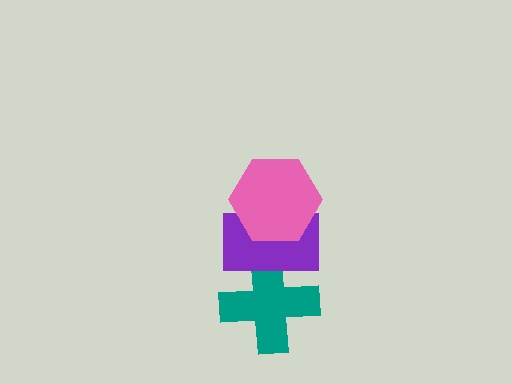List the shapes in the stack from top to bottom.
From top to bottom: the pink hexagon, the purple rectangle, the teal cross.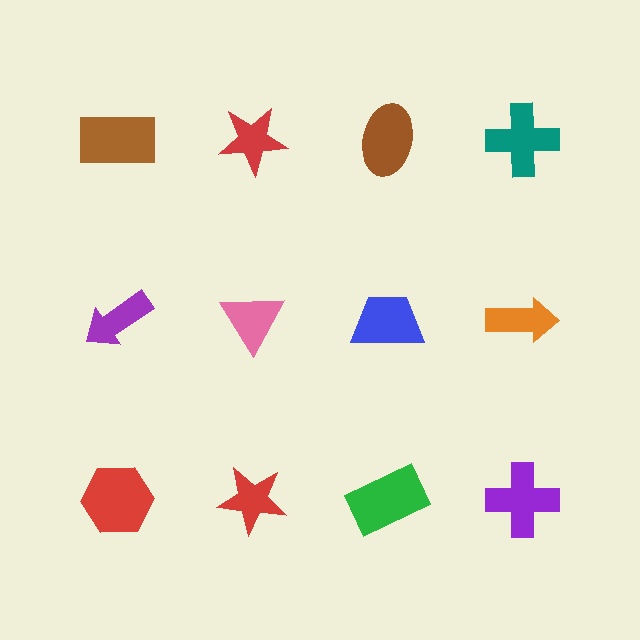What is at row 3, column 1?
A red hexagon.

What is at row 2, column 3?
A blue trapezoid.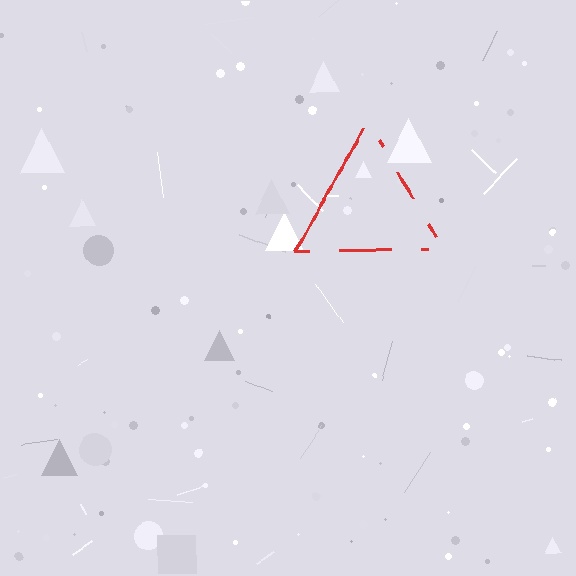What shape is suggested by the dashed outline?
The dashed outline suggests a triangle.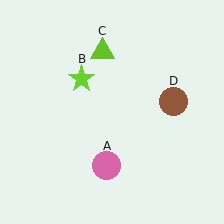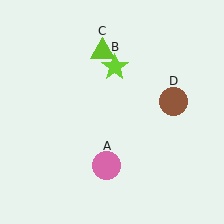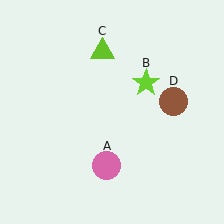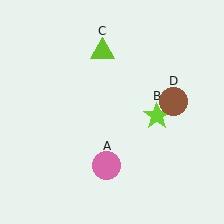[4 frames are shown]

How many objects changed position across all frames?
1 object changed position: lime star (object B).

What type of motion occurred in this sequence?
The lime star (object B) rotated clockwise around the center of the scene.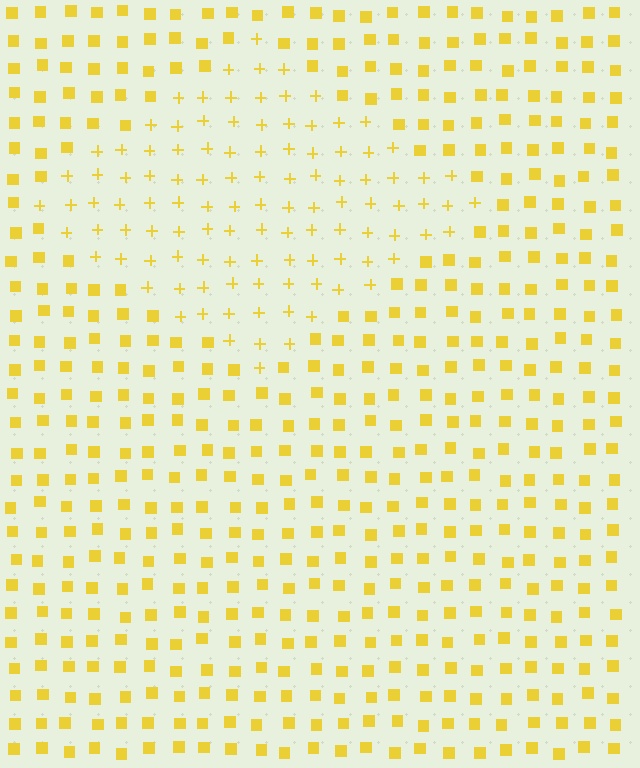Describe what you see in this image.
The image is filled with small yellow elements arranged in a uniform grid. A diamond-shaped region contains plus signs, while the surrounding area contains squares. The boundary is defined purely by the change in element shape.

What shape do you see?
I see a diamond.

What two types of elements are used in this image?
The image uses plus signs inside the diamond region and squares outside it.